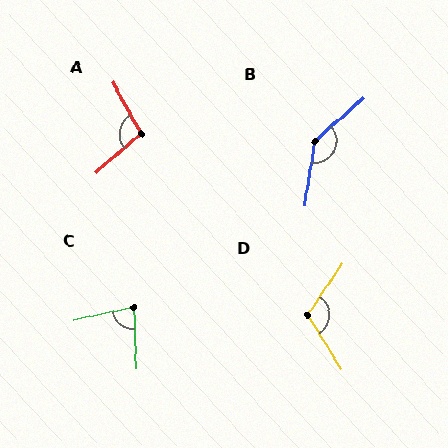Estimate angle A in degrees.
Approximately 102 degrees.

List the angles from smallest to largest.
C (79°), A (102°), D (114°), B (141°).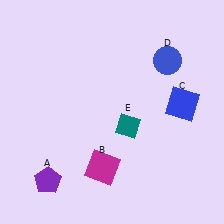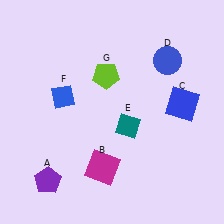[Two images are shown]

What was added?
A blue diamond (F), a lime pentagon (G) were added in Image 2.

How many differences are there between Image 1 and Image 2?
There are 2 differences between the two images.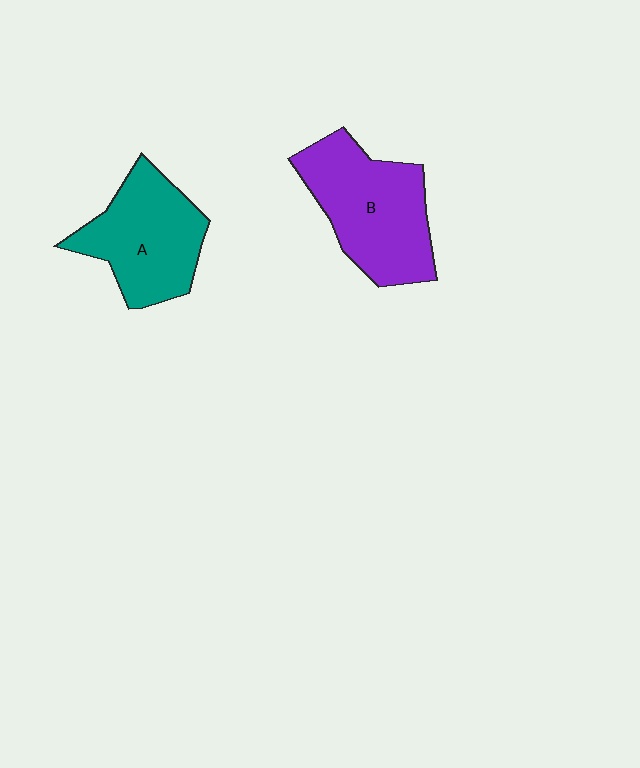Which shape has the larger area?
Shape B (purple).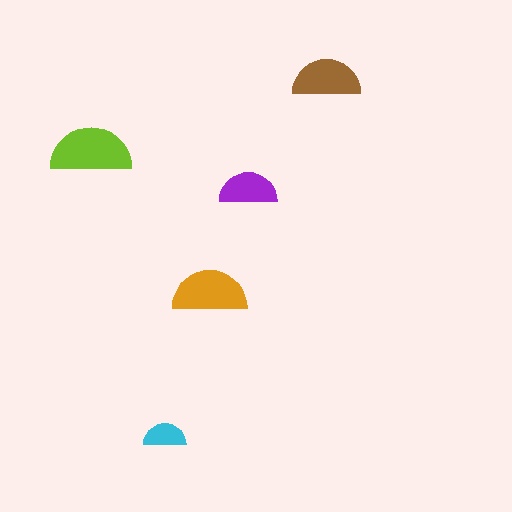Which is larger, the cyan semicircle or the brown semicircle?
The brown one.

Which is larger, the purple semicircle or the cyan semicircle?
The purple one.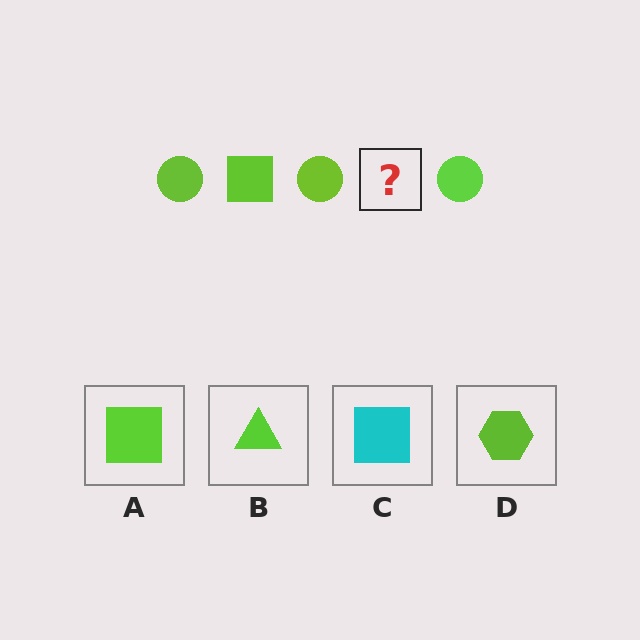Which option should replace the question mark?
Option A.